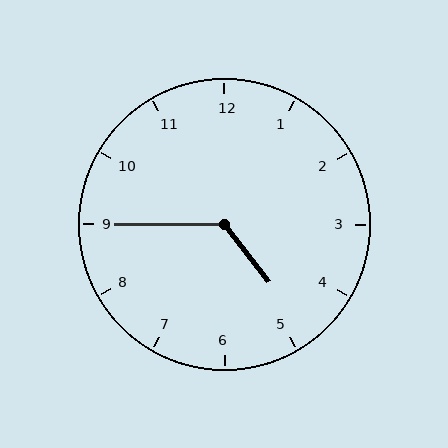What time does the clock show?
4:45.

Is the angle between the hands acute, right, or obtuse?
It is obtuse.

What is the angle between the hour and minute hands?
Approximately 128 degrees.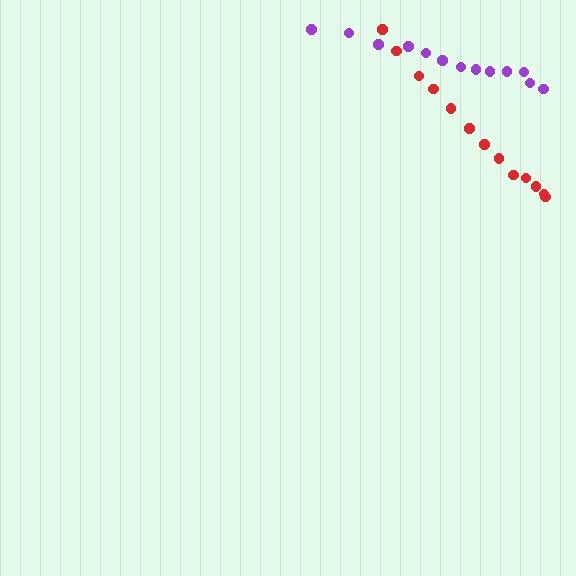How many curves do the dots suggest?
There are 2 distinct paths.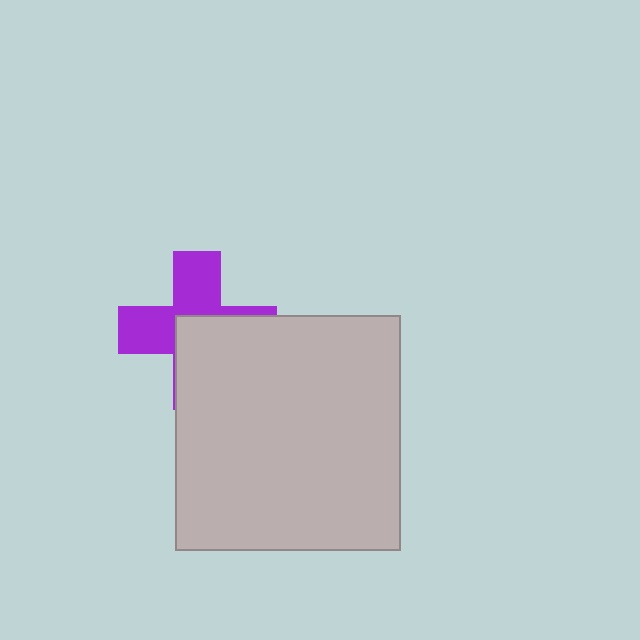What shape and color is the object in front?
The object in front is a light gray rectangle.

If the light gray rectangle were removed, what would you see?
You would see the complete purple cross.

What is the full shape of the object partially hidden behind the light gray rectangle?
The partially hidden object is a purple cross.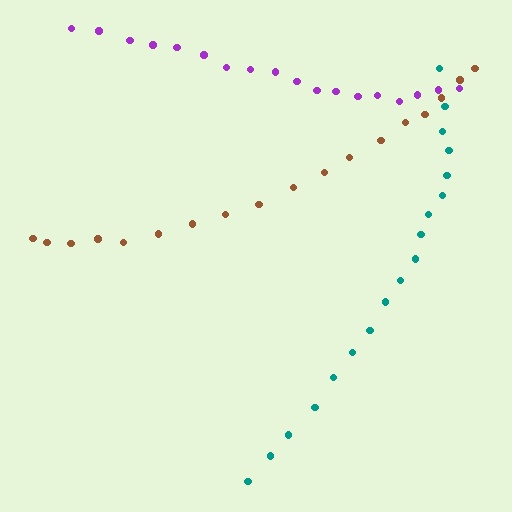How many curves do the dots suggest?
There are 3 distinct paths.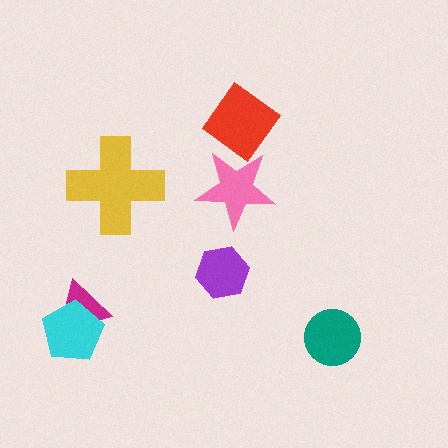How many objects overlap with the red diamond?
0 objects overlap with the red diamond.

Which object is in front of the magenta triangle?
The cyan pentagon is in front of the magenta triangle.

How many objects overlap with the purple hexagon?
0 objects overlap with the purple hexagon.